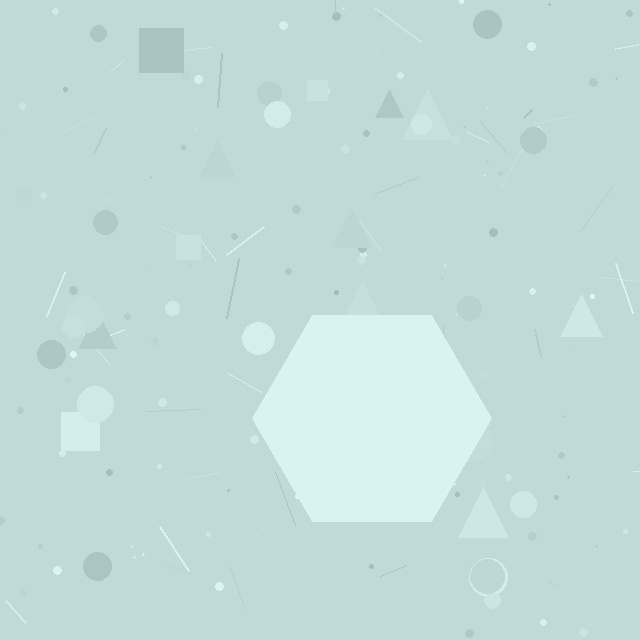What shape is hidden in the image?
A hexagon is hidden in the image.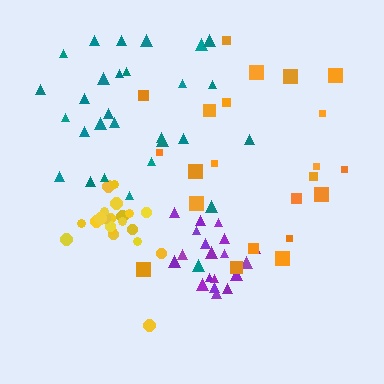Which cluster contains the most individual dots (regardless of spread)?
Teal (29).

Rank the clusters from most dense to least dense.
purple, yellow, teal, orange.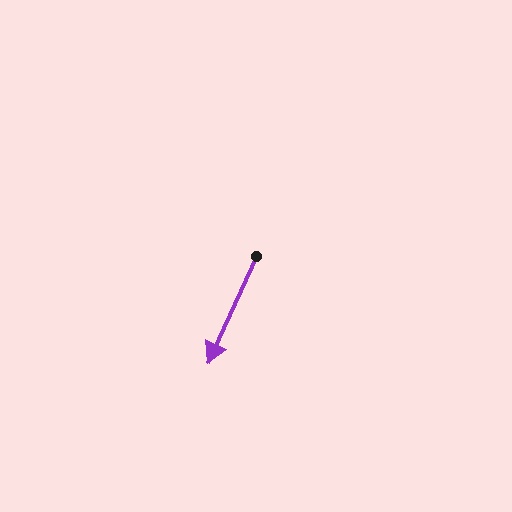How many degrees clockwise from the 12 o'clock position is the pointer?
Approximately 204 degrees.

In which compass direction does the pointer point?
Southwest.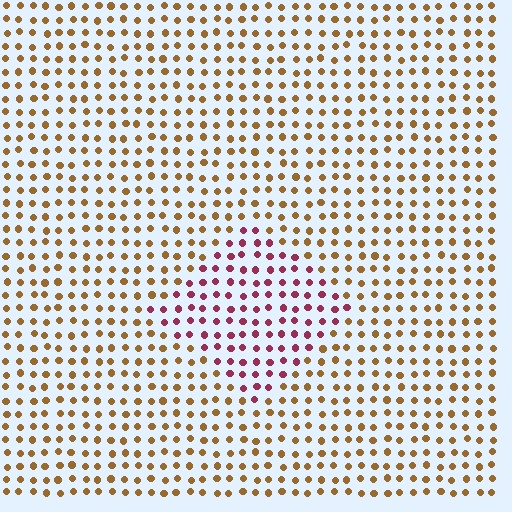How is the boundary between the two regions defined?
The boundary is defined purely by a slight shift in hue (about 55 degrees). Spacing, size, and orientation are identical on both sides.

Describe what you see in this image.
The image is filled with small brown elements in a uniform arrangement. A diamond-shaped region is visible where the elements are tinted to a slightly different hue, forming a subtle color boundary.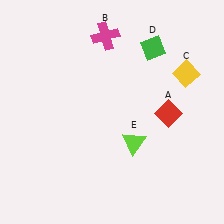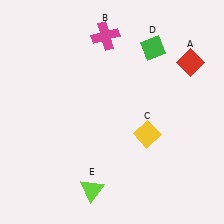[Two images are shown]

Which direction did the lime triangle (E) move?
The lime triangle (E) moved down.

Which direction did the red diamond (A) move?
The red diamond (A) moved up.